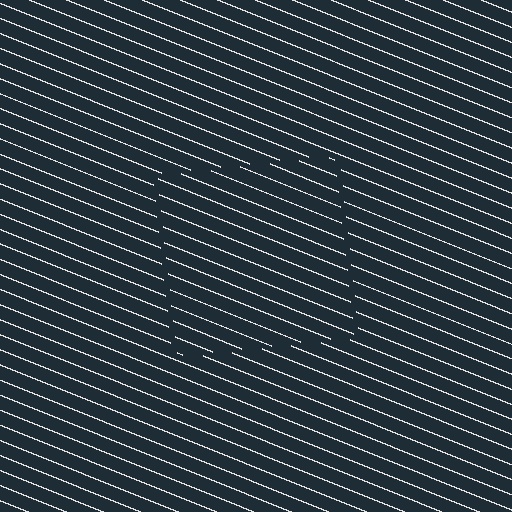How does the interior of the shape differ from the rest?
The interior of the shape contains the same grating, shifted by half a period — the contour is defined by the phase discontinuity where line-ends from the inner and outer gratings abut.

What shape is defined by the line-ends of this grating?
An illusory square. The interior of the shape contains the same grating, shifted by half a period — the contour is defined by the phase discontinuity where line-ends from the inner and outer gratings abut.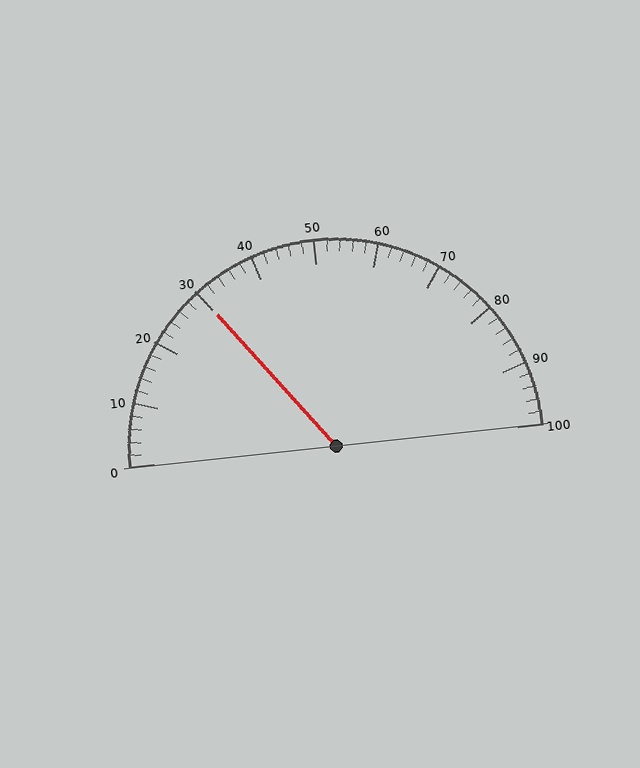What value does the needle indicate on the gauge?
The needle indicates approximately 30.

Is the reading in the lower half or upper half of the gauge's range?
The reading is in the lower half of the range (0 to 100).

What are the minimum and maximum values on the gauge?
The gauge ranges from 0 to 100.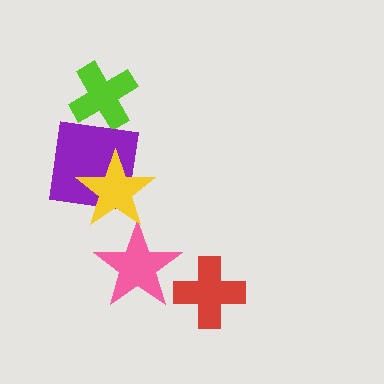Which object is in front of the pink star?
The yellow star is in front of the pink star.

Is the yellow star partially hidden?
No, no other shape covers it.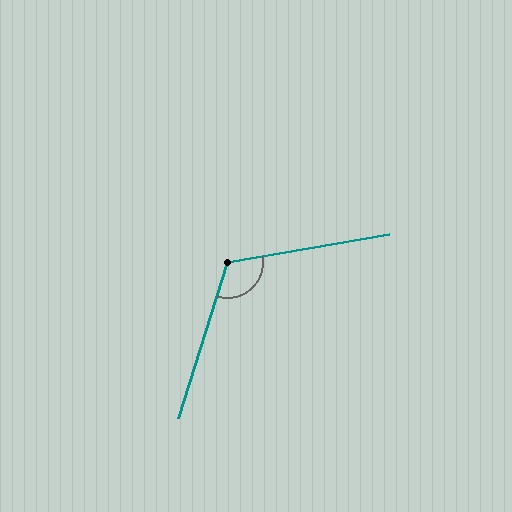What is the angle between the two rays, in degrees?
Approximately 117 degrees.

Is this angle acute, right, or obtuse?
It is obtuse.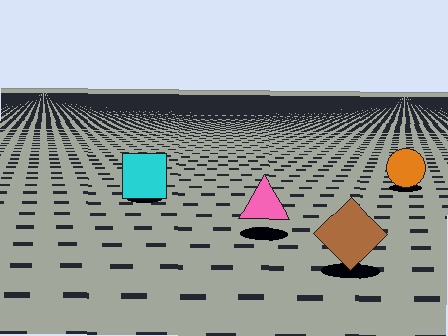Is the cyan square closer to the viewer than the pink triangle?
No. The pink triangle is closer — you can tell from the texture gradient: the ground texture is coarser near it.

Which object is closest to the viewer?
The brown diamond is closest. The texture marks near it are larger and more spread out.